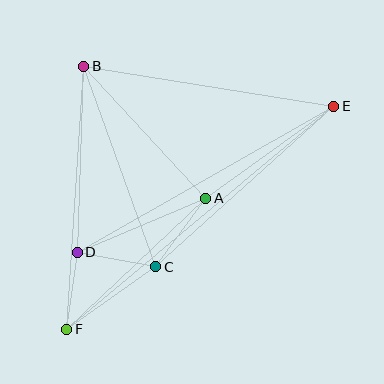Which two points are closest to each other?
Points D and F are closest to each other.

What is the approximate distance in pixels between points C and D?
The distance between C and D is approximately 80 pixels.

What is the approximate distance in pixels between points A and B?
The distance between A and B is approximately 180 pixels.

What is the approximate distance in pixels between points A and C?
The distance between A and C is approximately 84 pixels.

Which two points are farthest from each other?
Points E and F are farthest from each other.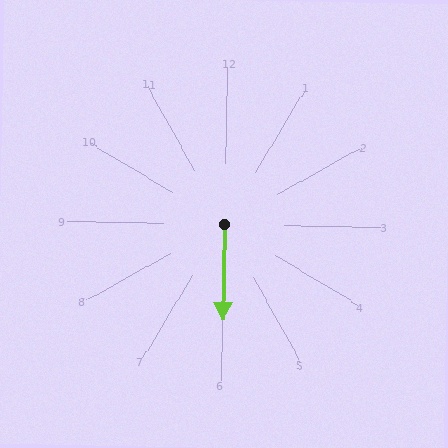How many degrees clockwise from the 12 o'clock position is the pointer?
Approximately 180 degrees.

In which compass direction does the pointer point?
South.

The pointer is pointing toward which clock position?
Roughly 6 o'clock.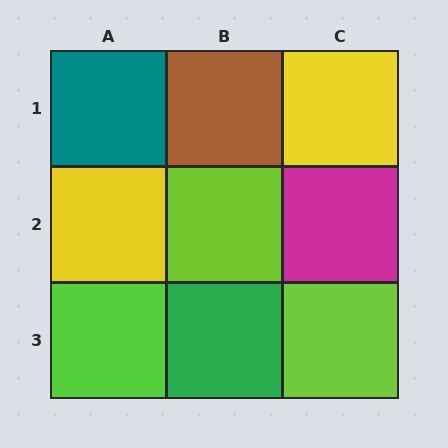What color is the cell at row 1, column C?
Yellow.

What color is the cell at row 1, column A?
Teal.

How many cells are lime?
3 cells are lime.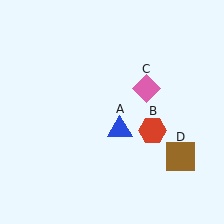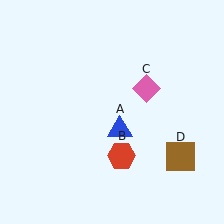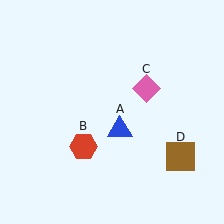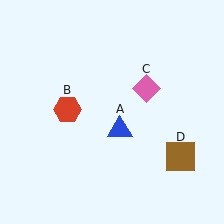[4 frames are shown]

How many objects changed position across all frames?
1 object changed position: red hexagon (object B).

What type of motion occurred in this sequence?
The red hexagon (object B) rotated clockwise around the center of the scene.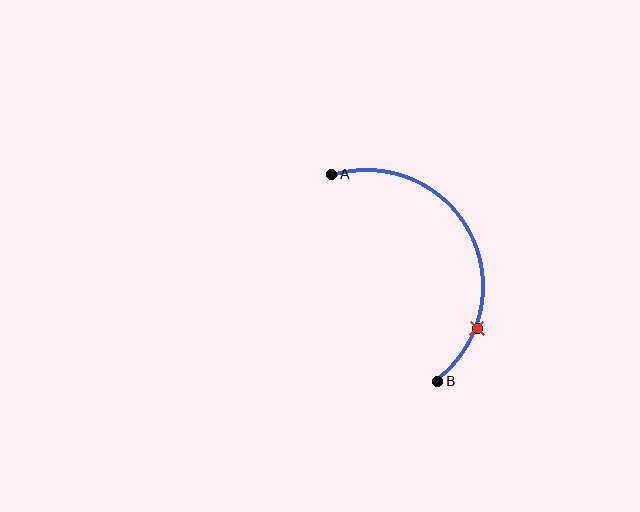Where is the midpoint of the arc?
The arc midpoint is the point on the curve farthest from the straight line joining A and B. It sits to the right of that line.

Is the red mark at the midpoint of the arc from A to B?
No. The red mark lies on the arc but is closer to endpoint B. The arc midpoint would be at the point on the curve equidistant along the arc from both A and B.